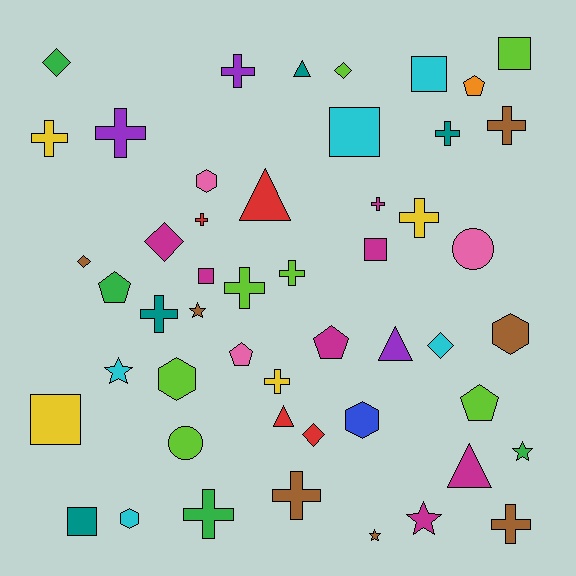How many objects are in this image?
There are 50 objects.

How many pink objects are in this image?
There are 3 pink objects.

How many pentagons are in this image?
There are 5 pentagons.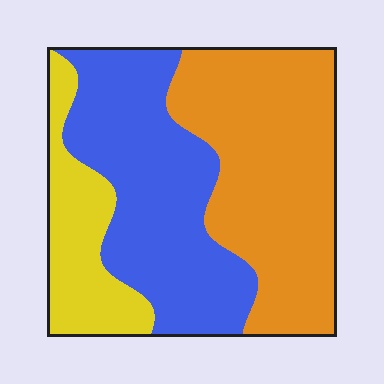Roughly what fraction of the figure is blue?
Blue covers about 40% of the figure.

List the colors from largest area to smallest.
From largest to smallest: orange, blue, yellow.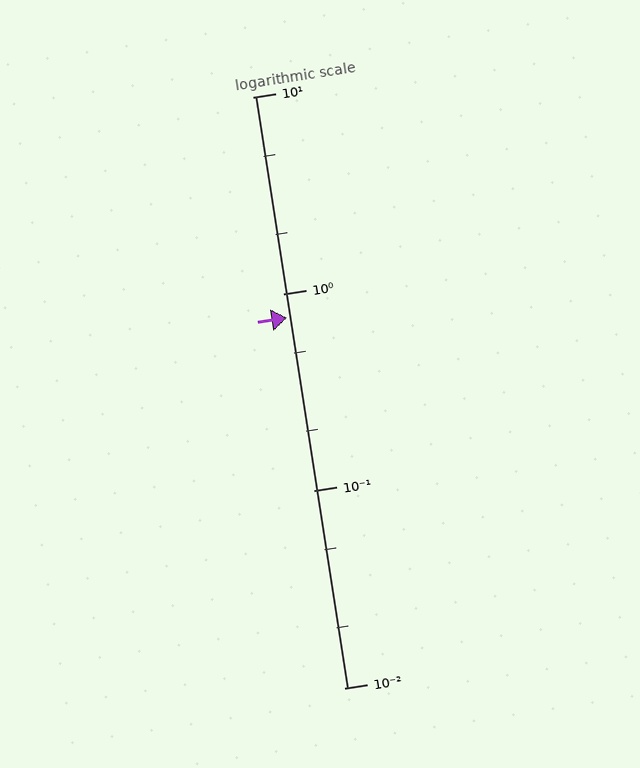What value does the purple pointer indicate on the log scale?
The pointer indicates approximately 0.76.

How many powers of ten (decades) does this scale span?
The scale spans 3 decades, from 0.01 to 10.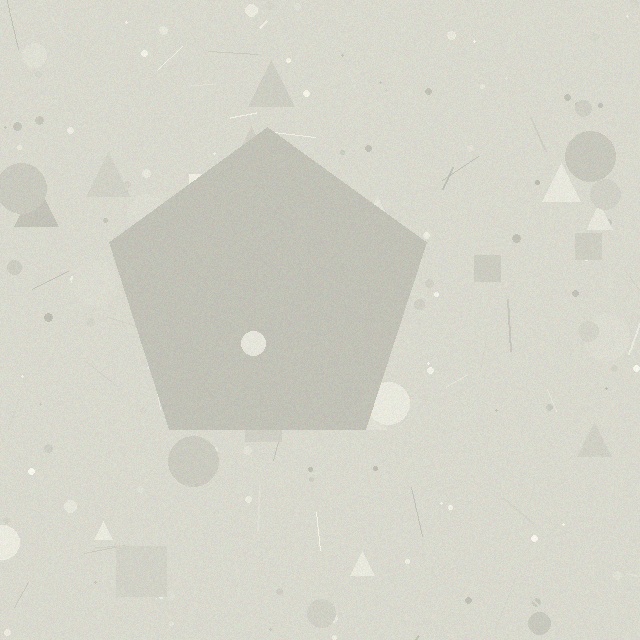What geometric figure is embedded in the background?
A pentagon is embedded in the background.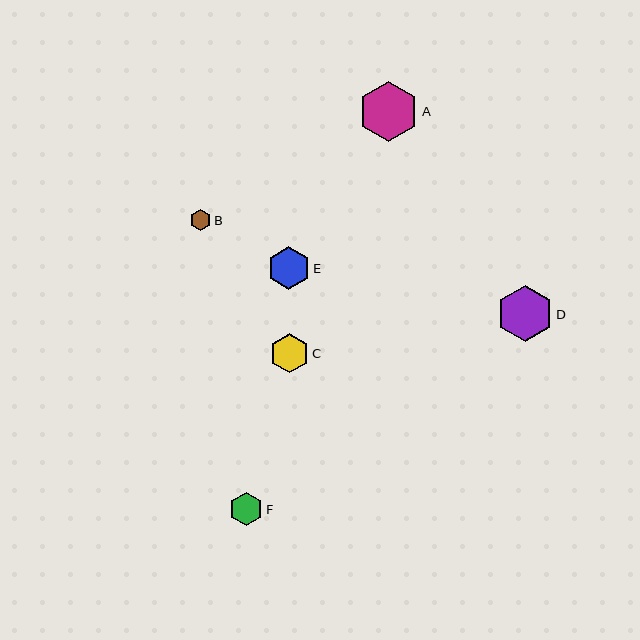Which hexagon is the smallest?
Hexagon B is the smallest with a size of approximately 21 pixels.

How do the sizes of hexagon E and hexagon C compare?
Hexagon E and hexagon C are approximately the same size.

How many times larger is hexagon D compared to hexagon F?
Hexagon D is approximately 1.7 times the size of hexagon F.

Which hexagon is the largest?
Hexagon A is the largest with a size of approximately 60 pixels.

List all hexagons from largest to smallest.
From largest to smallest: A, D, E, C, F, B.